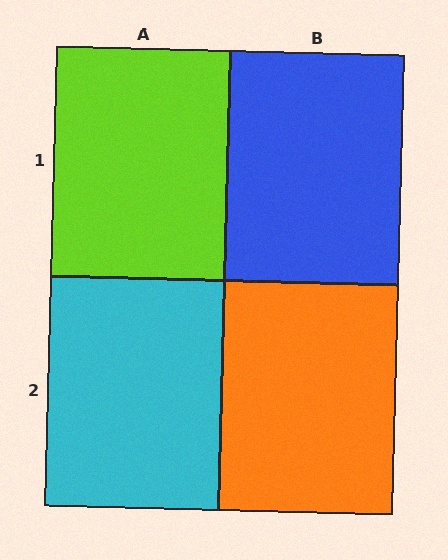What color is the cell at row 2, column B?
Orange.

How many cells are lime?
1 cell is lime.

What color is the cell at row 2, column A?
Cyan.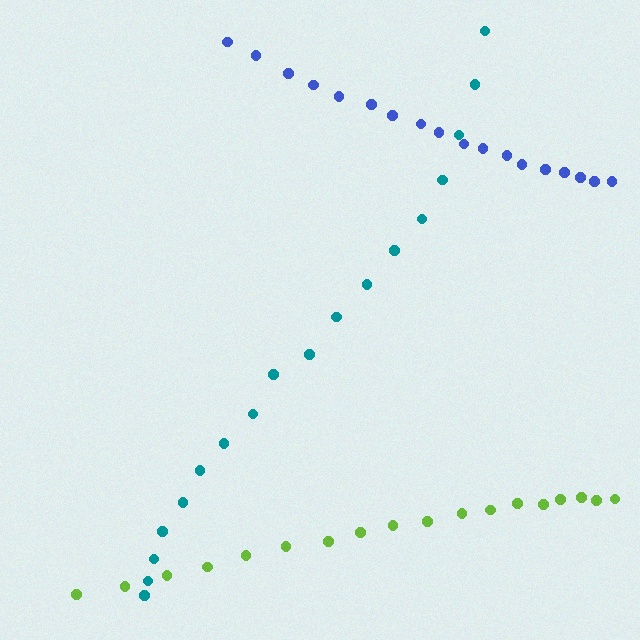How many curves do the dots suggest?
There are 3 distinct paths.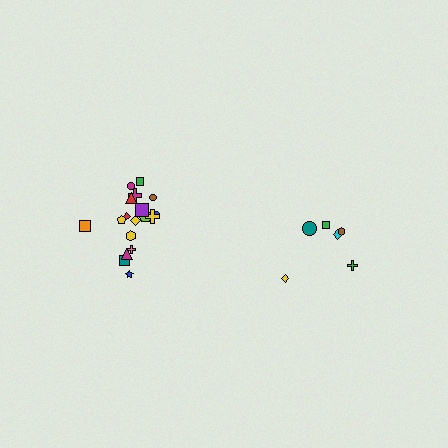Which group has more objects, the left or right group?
The left group.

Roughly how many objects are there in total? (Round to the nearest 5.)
Roughly 25 objects in total.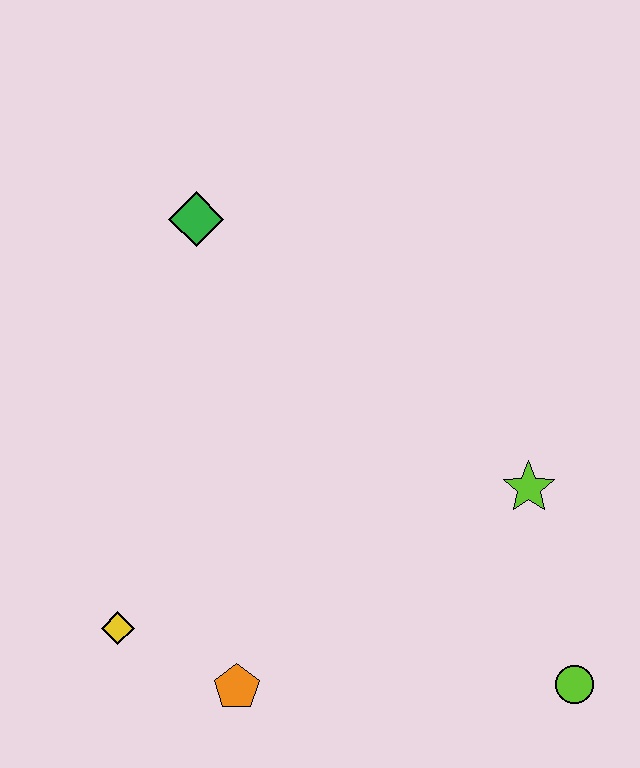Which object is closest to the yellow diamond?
The orange pentagon is closest to the yellow diamond.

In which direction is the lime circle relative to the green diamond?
The lime circle is below the green diamond.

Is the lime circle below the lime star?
Yes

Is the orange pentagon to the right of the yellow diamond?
Yes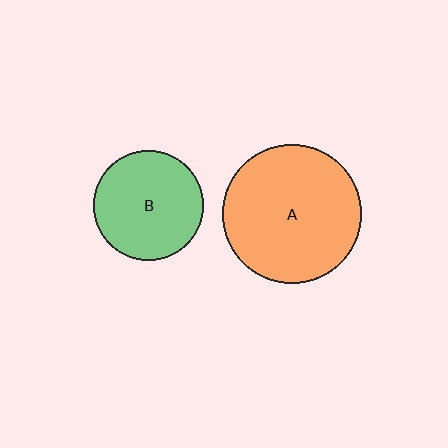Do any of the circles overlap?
No, none of the circles overlap.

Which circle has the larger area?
Circle A (orange).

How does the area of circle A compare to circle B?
Approximately 1.6 times.